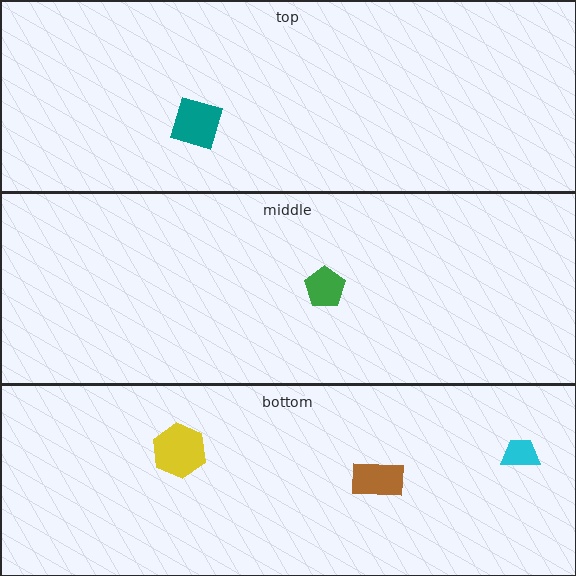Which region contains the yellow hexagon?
The bottom region.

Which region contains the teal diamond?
The top region.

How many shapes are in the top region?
1.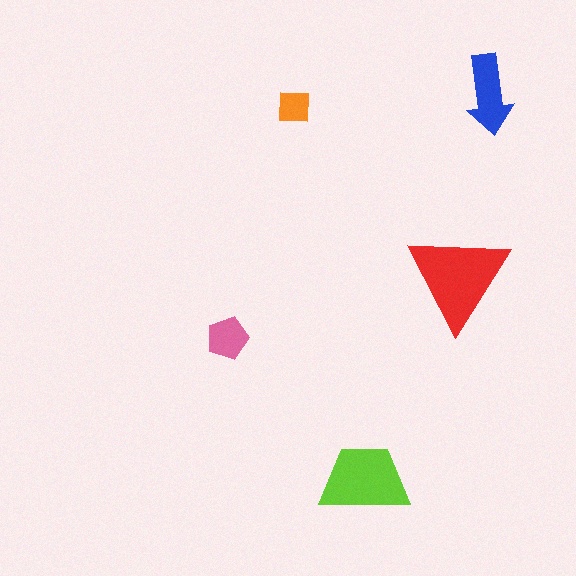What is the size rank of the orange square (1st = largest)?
5th.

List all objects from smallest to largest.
The orange square, the pink pentagon, the blue arrow, the lime trapezoid, the red triangle.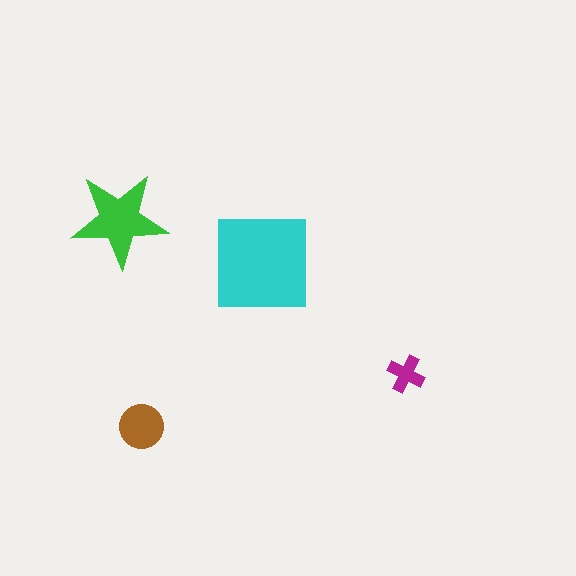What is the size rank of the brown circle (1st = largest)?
3rd.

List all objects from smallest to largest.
The magenta cross, the brown circle, the green star, the cyan square.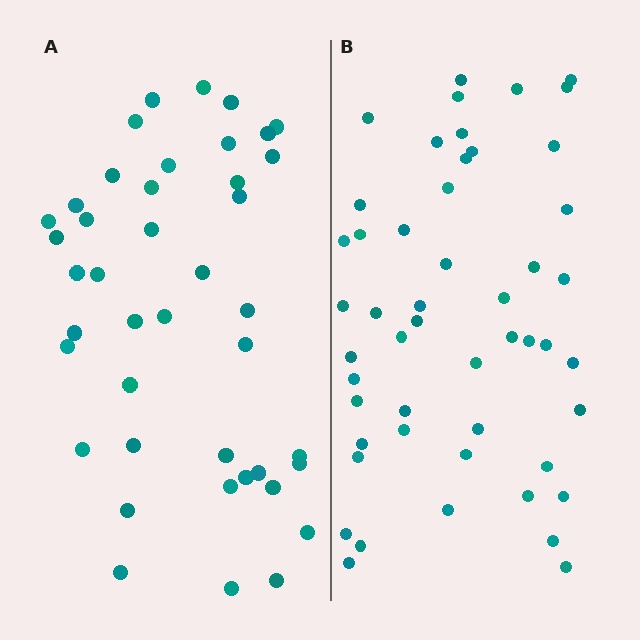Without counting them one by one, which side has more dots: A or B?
Region B (the right region) has more dots.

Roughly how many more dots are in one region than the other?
Region B has roughly 8 or so more dots than region A.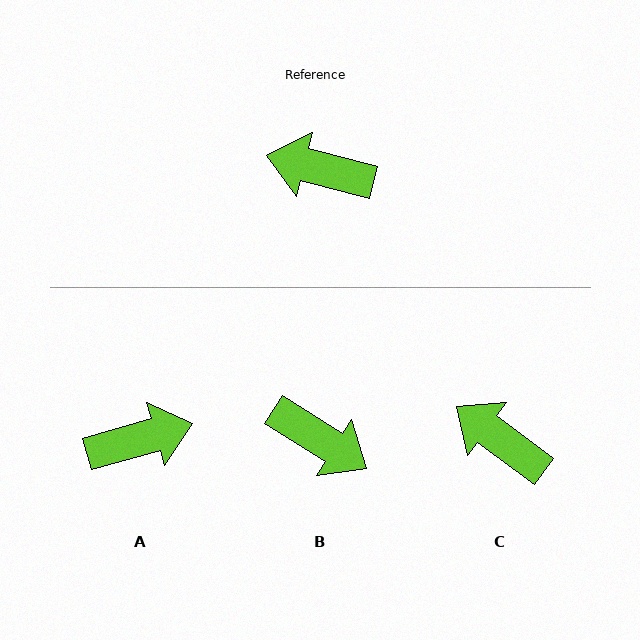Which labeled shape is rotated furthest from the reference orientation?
B, about 162 degrees away.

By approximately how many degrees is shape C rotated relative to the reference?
Approximately 22 degrees clockwise.